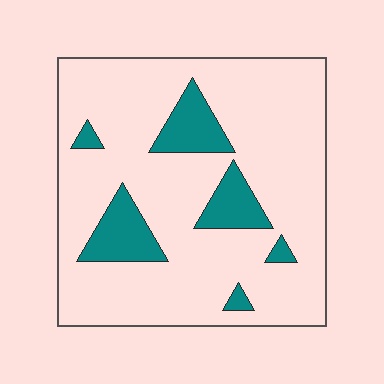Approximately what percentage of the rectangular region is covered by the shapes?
Approximately 15%.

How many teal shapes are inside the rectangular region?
6.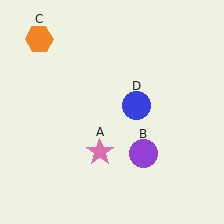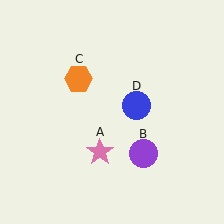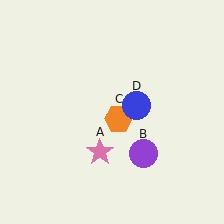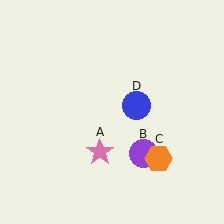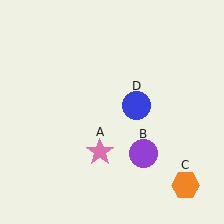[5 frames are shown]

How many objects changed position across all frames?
1 object changed position: orange hexagon (object C).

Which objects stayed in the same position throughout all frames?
Pink star (object A) and purple circle (object B) and blue circle (object D) remained stationary.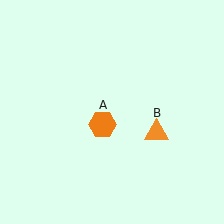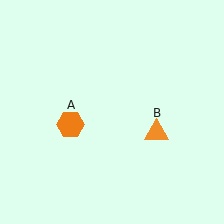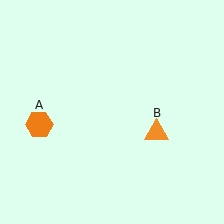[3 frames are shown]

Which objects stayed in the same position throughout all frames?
Orange triangle (object B) remained stationary.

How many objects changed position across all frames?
1 object changed position: orange hexagon (object A).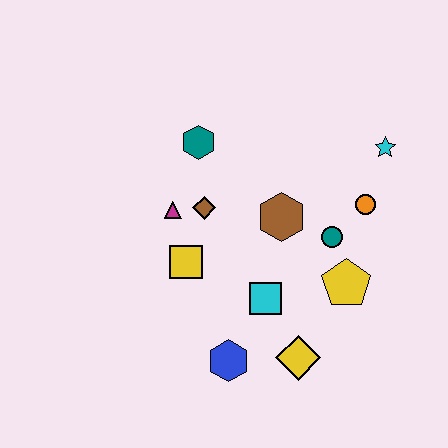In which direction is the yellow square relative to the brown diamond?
The yellow square is below the brown diamond.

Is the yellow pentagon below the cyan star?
Yes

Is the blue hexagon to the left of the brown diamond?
No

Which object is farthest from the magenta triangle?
The cyan star is farthest from the magenta triangle.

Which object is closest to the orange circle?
The teal circle is closest to the orange circle.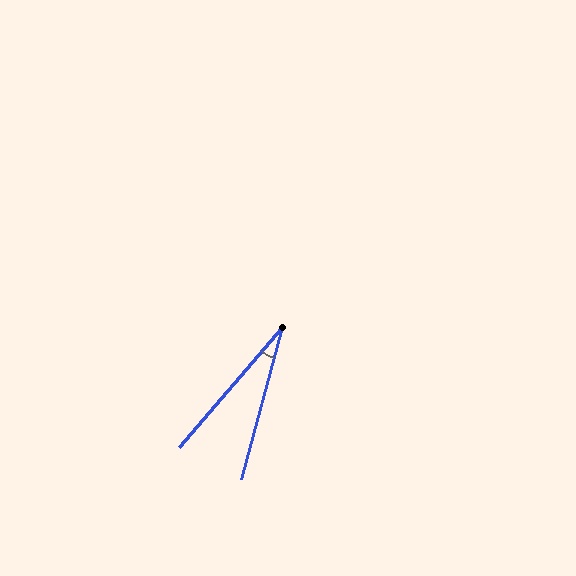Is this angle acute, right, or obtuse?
It is acute.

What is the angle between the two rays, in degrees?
Approximately 25 degrees.